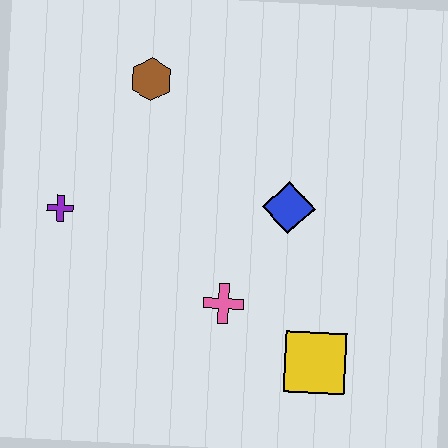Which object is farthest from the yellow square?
The brown hexagon is farthest from the yellow square.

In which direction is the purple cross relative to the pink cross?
The purple cross is to the left of the pink cross.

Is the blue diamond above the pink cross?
Yes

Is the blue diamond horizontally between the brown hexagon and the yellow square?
Yes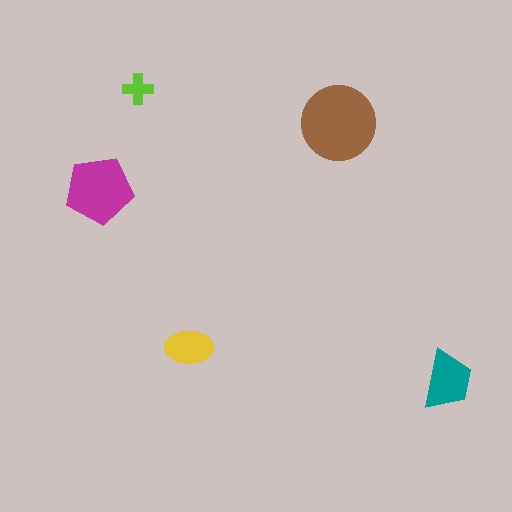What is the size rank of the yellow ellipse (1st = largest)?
4th.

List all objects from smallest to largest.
The lime cross, the yellow ellipse, the teal trapezoid, the magenta pentagon, the brown circle.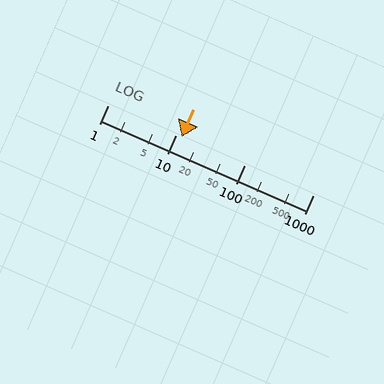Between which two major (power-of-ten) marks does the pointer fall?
The pointer is between 10 and 100.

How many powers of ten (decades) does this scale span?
The scale spans 3 decades, from 1 to 1000.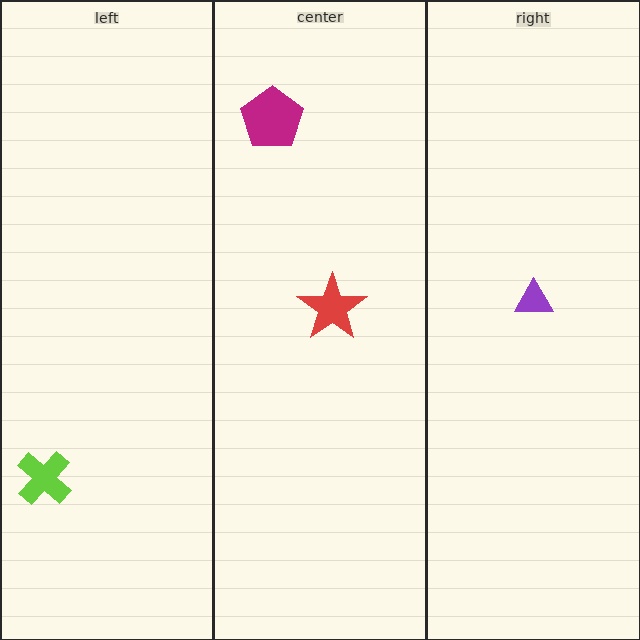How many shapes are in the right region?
1.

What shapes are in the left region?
The lime cross.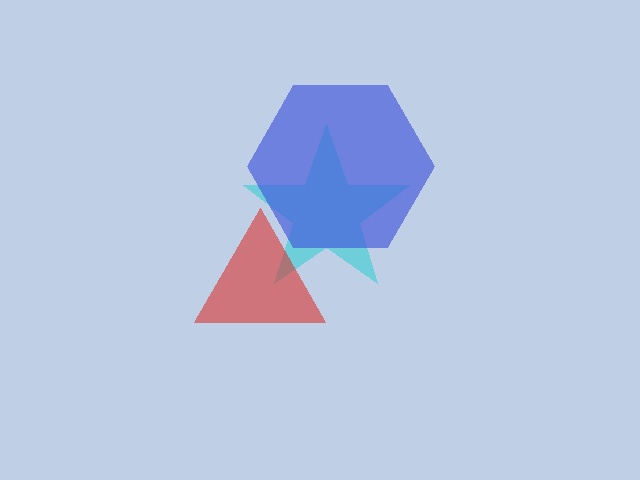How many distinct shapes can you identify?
There are 3 distinct shapes: a cyan star, a red triangle, a blue hexagon.